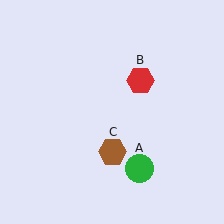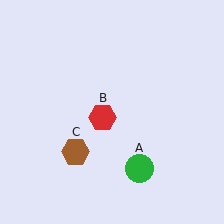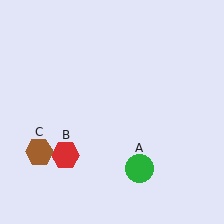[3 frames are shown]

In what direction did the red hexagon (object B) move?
The red hexagon (object B) moved down and to the left.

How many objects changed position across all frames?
2 objects changed position: red hexagon (object B), brown hexagon (object C).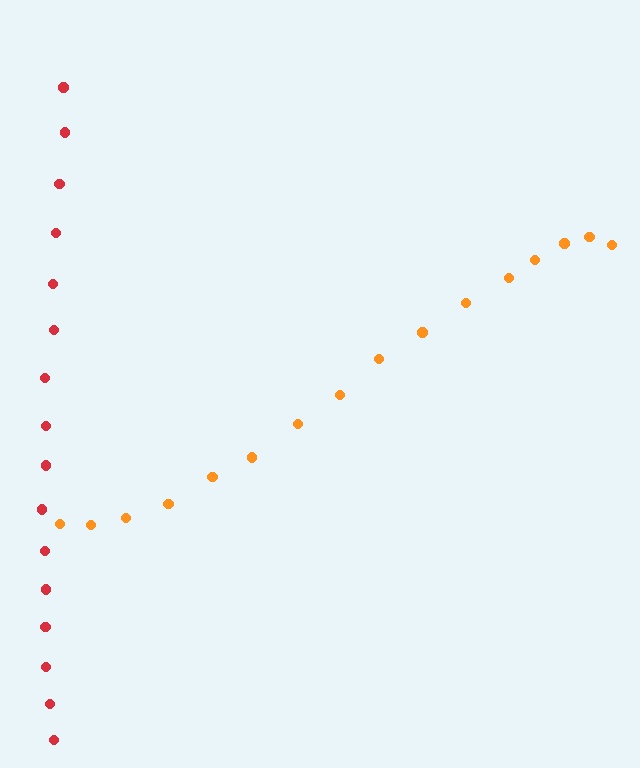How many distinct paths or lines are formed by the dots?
There are 2 distinct paths.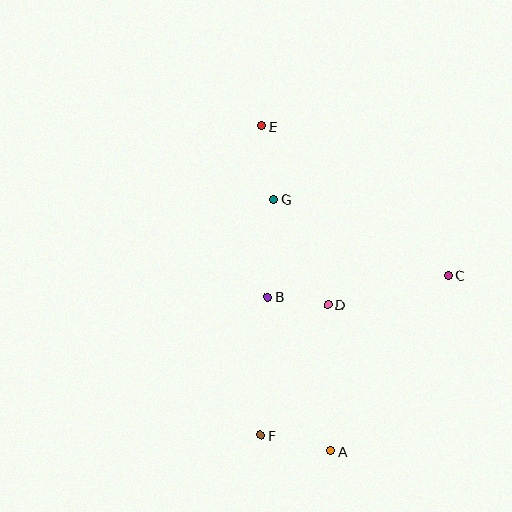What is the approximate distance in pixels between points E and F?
The distance between E and F is approximately 309 pixels.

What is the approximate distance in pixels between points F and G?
The distance between F and G is approximately 237 pixels.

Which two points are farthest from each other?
Points A and E are farthest from each other.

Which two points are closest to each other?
Points B and D are closest to each other.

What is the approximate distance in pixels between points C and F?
The distance between C and F is approximately 247 pixels.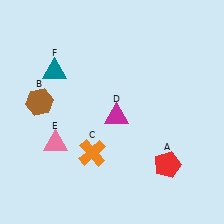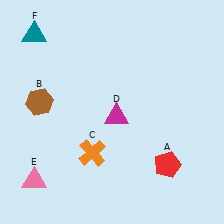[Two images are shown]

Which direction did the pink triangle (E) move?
The pink triangle (E) moved down.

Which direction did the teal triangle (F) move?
The teal triangle (F) moved up.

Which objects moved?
The objects that moved are: the pink triangle (E), the teal triangle (F).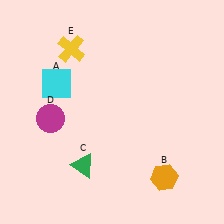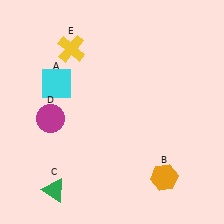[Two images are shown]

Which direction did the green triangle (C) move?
The green triangle (C) moved left.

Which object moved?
The green triangle (C) moved left.